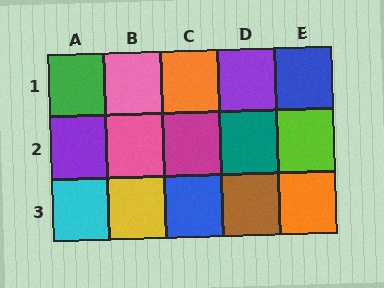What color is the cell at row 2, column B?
Pink.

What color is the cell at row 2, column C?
Magenta.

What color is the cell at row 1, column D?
Purple.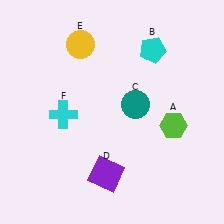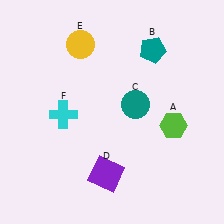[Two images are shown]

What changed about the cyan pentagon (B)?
In Image 1, B is cyan. In Image 2, it changed to teal.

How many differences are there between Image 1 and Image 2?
There is 1 difference between the two images.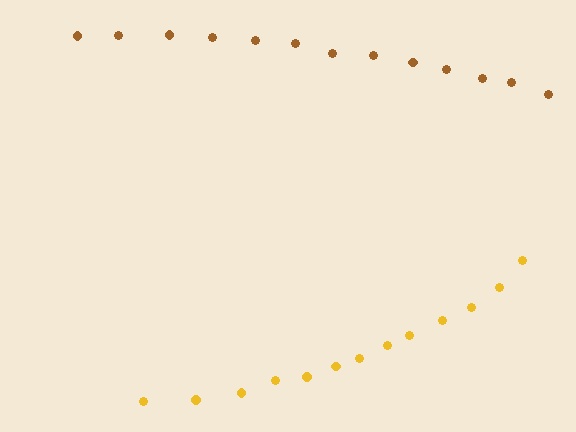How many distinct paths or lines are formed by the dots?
There are 2 distinct paths.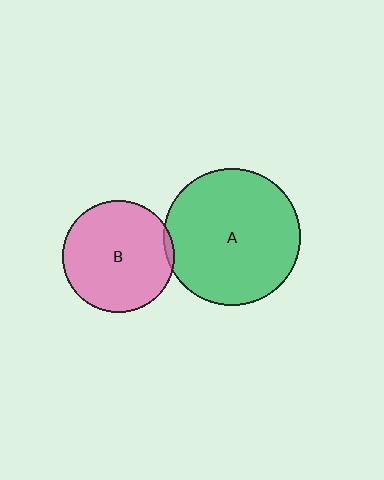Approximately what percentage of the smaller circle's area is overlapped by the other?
Approximately 5%.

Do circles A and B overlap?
Yes.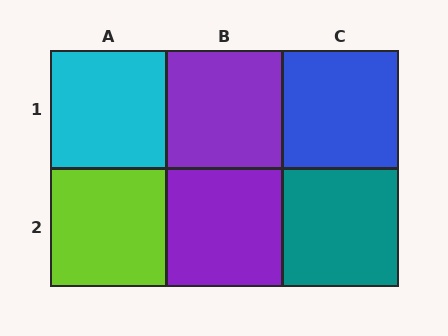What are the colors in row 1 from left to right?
Cyan, purple, blue.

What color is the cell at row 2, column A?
Lime.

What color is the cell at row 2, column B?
Purple.